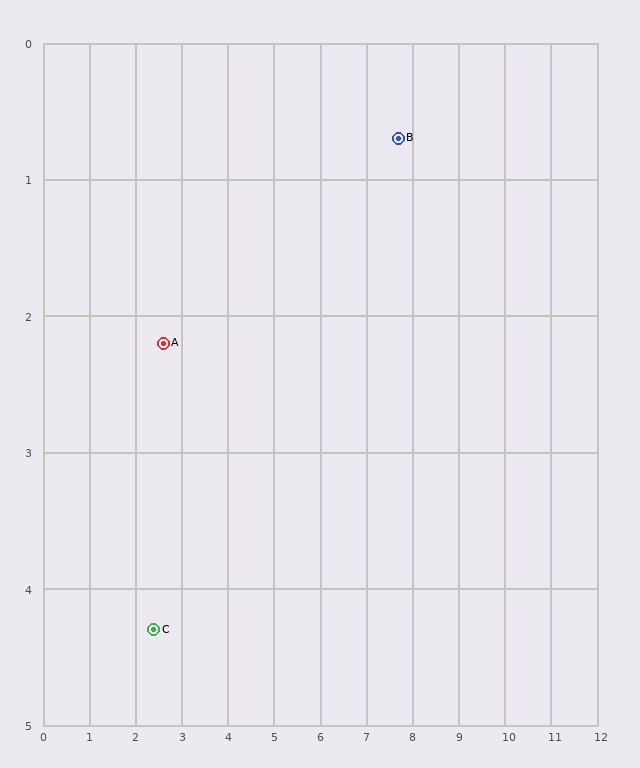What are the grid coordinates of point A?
Point A is at approximately (2.6, 2.2).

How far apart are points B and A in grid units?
Points B and A are about 5.3 grid units apart.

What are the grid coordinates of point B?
Point B is at approximately (7.7, 0.7).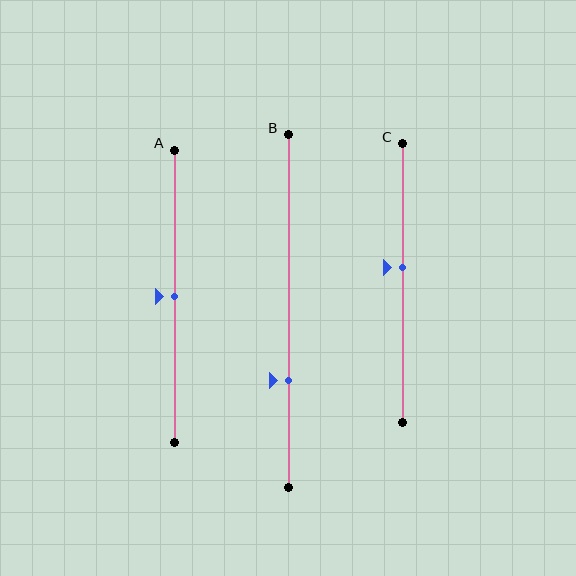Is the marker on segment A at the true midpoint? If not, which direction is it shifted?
Yes, the marker on segment A is at the true midpoint.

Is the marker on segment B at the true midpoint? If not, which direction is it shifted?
No, the marker on segment B is shifted downward by about 20% of the segment length.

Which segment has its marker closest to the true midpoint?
Segment A has its marker closest to the true midpoint.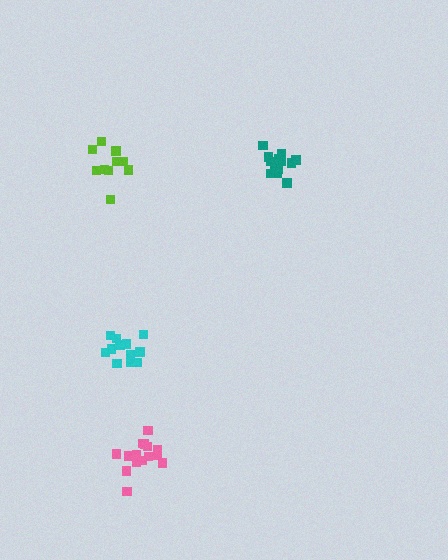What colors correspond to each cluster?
The clusters are colored: lime, pink, teal, cyan.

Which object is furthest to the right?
The teal cluster is rightmost.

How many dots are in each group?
Group 1: 10 dots, Group 2: 15 dots, Group 3: 14 dots, Group 4: 13 dots (52 total).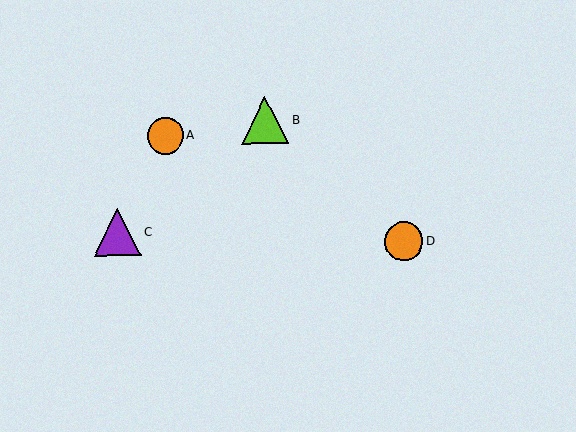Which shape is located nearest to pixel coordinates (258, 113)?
The lime triangle (labeled B) at (265, 120) is nearest to that location.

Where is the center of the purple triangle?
The center of the purple triangle is at (117, 232).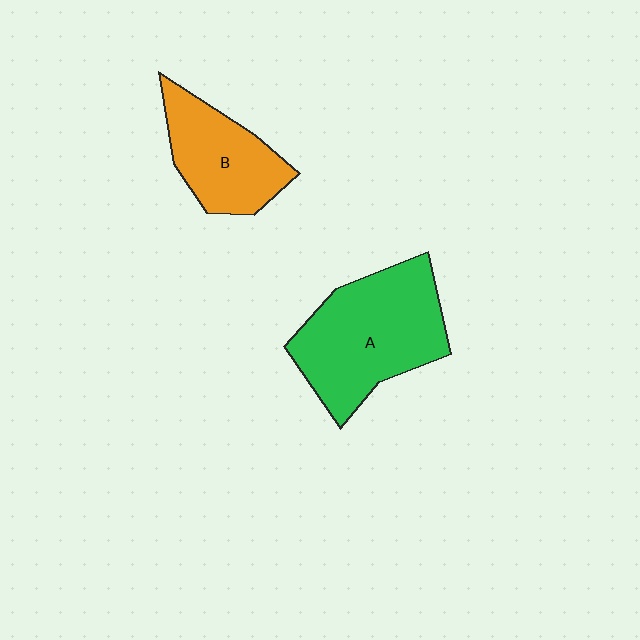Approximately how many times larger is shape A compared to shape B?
Approximately 1.5 times.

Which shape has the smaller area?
Shape B (orange).